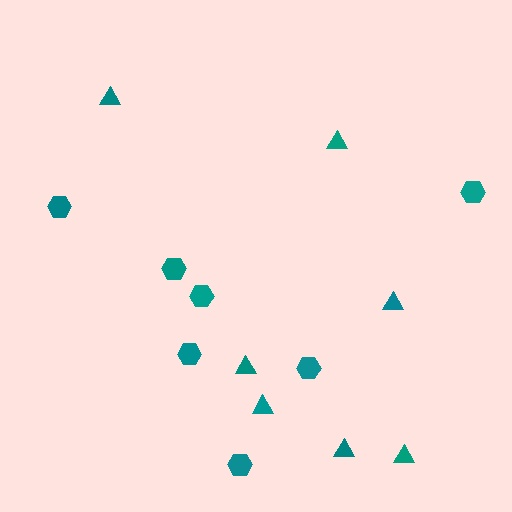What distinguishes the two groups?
There are 2 groups: one group of triangles (7) and one group of hexagons (7).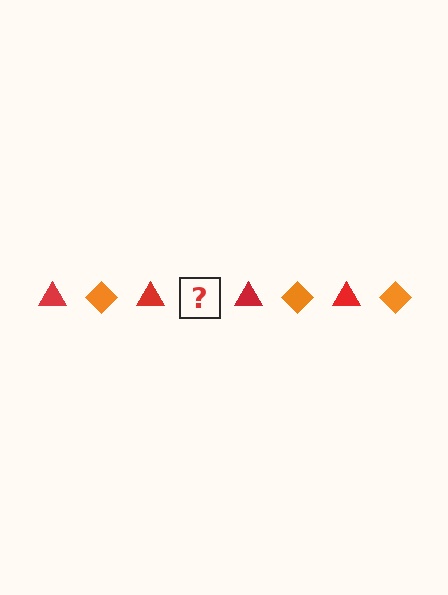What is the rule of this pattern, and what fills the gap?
The rule is that the pattern alternates between red triangle and orange diamond. The gap should be filled with an orange diamond.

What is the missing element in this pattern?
The missing element is an orange diamond.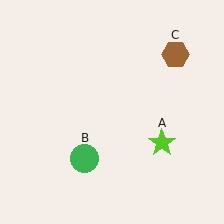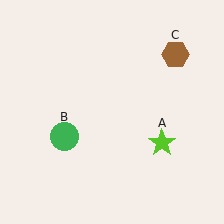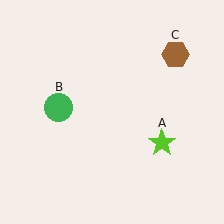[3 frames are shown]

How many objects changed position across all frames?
1 object changed position: green circle (object B).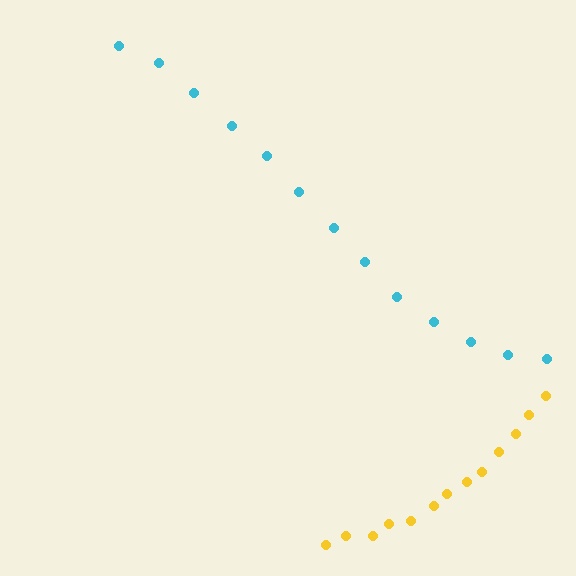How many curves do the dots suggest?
There are 2 distinct paths.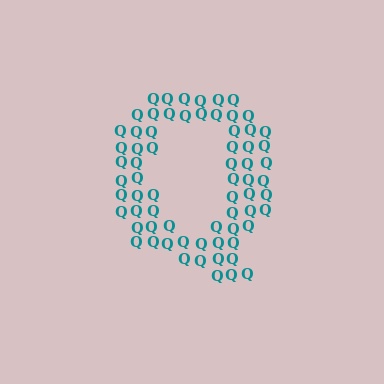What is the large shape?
The large shape is the letter Q.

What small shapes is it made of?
It is made of small letter Q's.